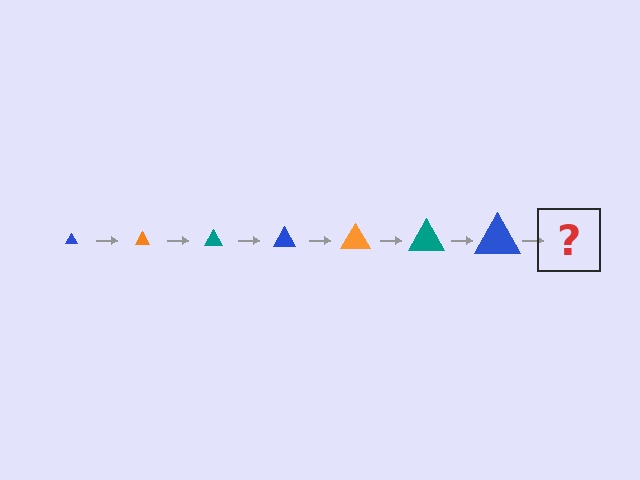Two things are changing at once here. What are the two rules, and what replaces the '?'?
The two rules are that the triangle grows larger each step and the color cycles through blue, orange, and teal. The '?' should be an orange triangle, larger than the previous one.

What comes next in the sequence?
The next element should be an orange triangle, larger than the previous one.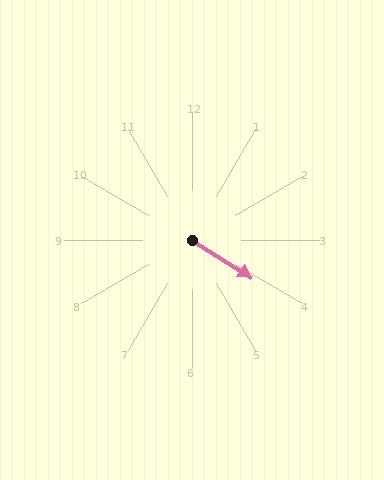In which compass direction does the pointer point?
Southeast.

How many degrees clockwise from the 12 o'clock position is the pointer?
Approximately 122 degrees.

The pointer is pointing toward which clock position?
Roughly 4 o'clock.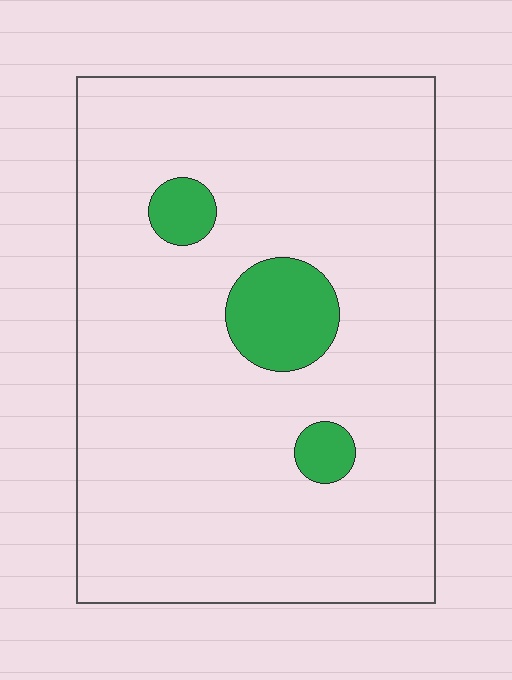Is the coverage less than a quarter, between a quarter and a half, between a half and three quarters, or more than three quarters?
Less than a quarter.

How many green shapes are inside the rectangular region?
3.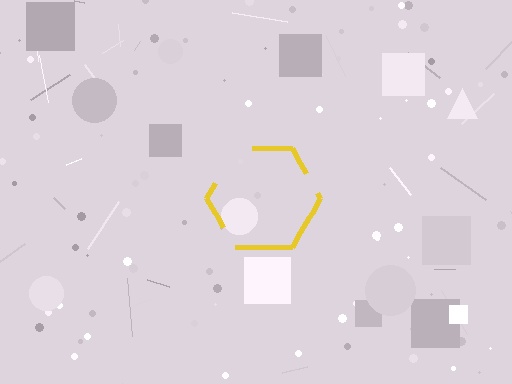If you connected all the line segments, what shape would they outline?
They would outline a hexagon.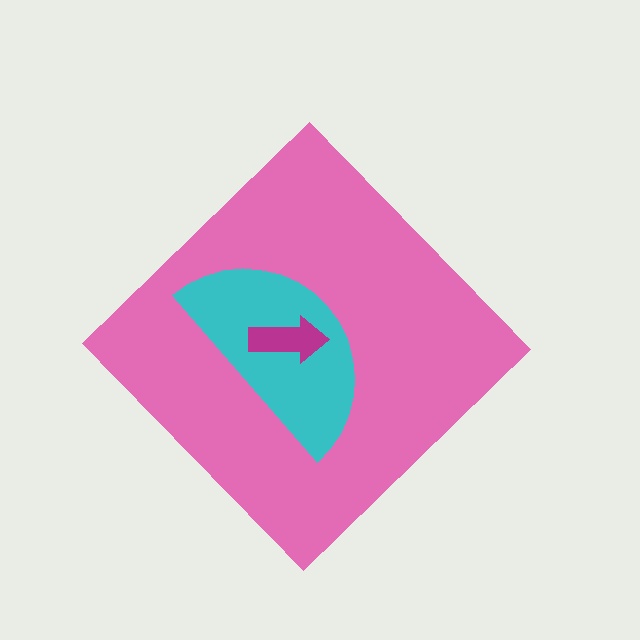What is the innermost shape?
The magenta arrow.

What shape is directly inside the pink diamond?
The cyan semicircle.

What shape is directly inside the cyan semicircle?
The magenta arrow.